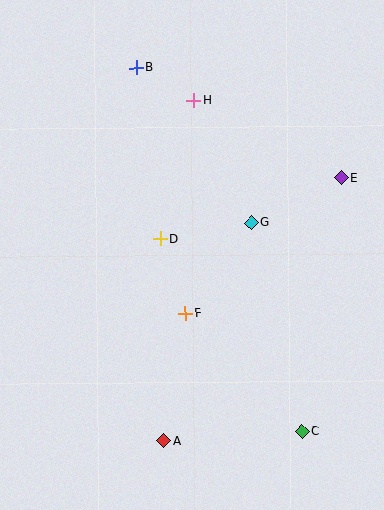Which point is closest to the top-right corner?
Point E is closest to the top-right corner.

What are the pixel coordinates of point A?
Point A is at (163, 441).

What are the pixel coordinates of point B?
Point B is at (136, 68).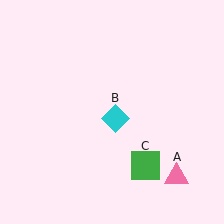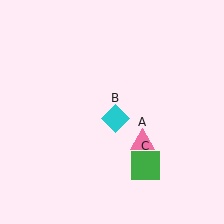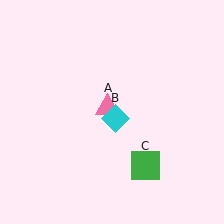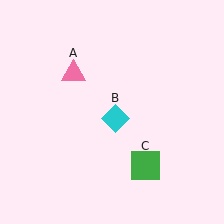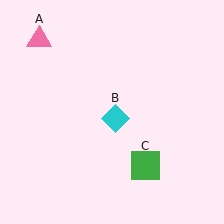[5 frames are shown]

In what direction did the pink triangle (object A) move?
The pink triangle (object A) moved up and to the left.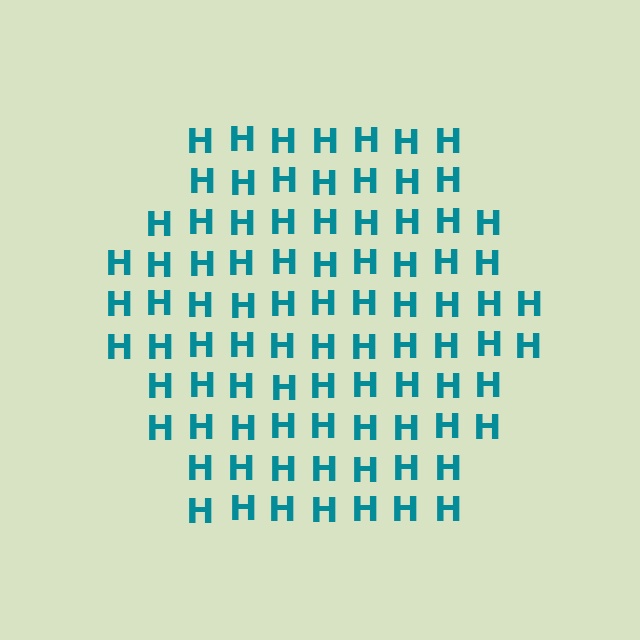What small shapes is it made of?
It is made of small letter H's.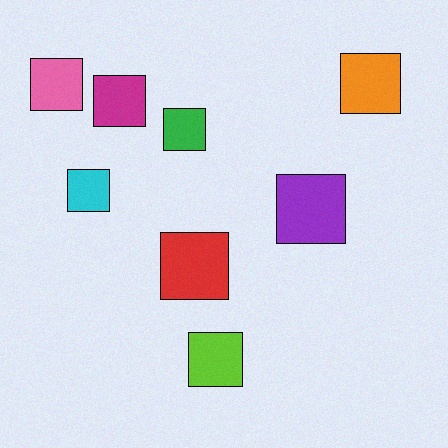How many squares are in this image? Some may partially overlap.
There are 8 squares.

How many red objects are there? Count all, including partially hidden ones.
There is 1 red object.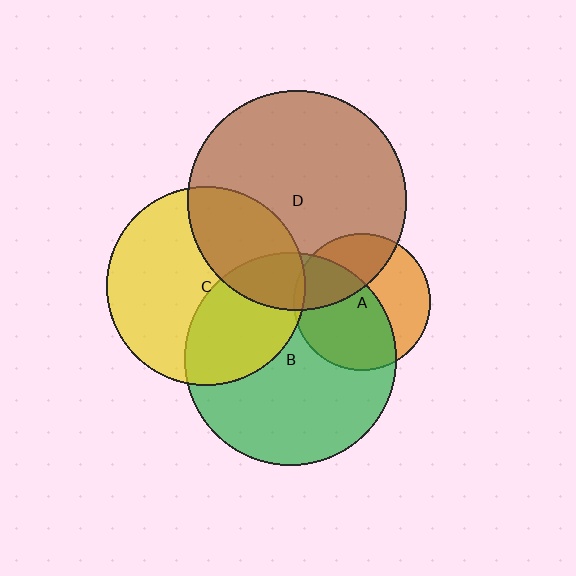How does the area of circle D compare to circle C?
Approximately 1.2 times.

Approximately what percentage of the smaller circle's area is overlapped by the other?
Approximately 30%.